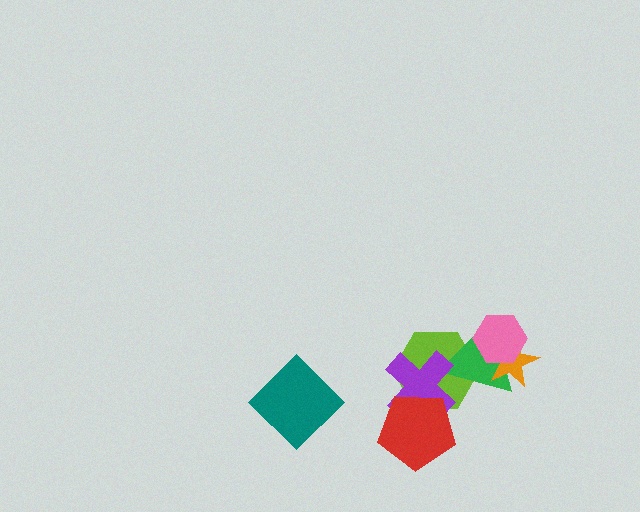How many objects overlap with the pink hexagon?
2 objects overlap with the pink hexagon.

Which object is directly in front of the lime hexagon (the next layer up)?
The green triangle is directly in front of the lime hexagon.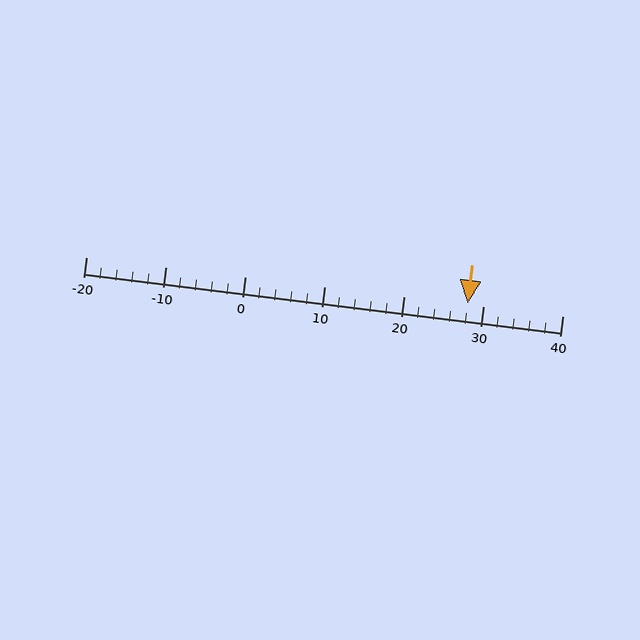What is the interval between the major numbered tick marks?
The major tick marks are spaced 10 units apart.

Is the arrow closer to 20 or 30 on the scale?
The arrow is closer to 30.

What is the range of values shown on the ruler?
The ruler shows values from -20 to 40.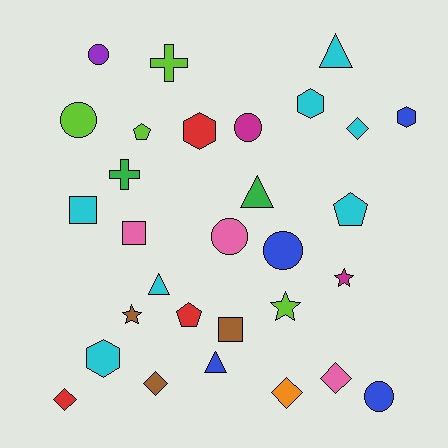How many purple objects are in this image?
There is 1 purple object.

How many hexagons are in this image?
There are 4 hexagons.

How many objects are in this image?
There are 30 objects.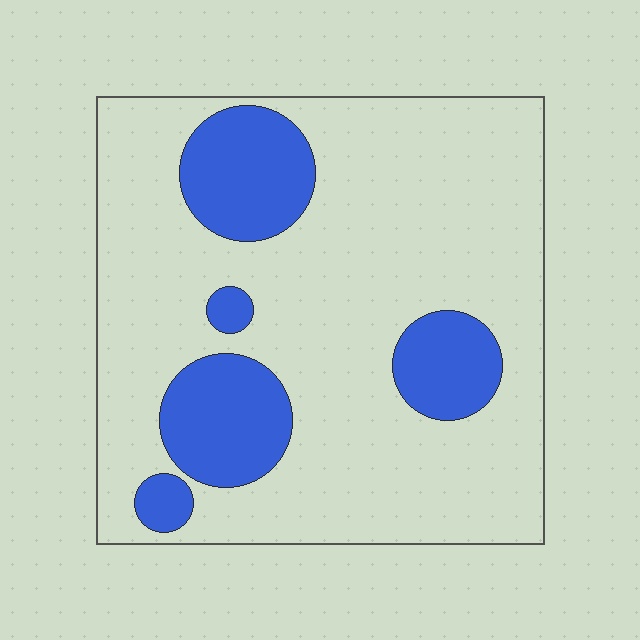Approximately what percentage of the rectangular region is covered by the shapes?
Approximately 20%.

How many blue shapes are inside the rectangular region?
5.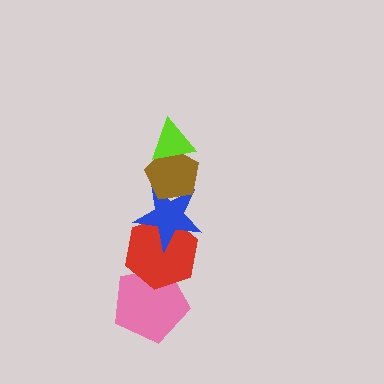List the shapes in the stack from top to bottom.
From top to bottom: the lime triangle, the brown pentagon, the blue star, the red hexagon, the pink pentagon.